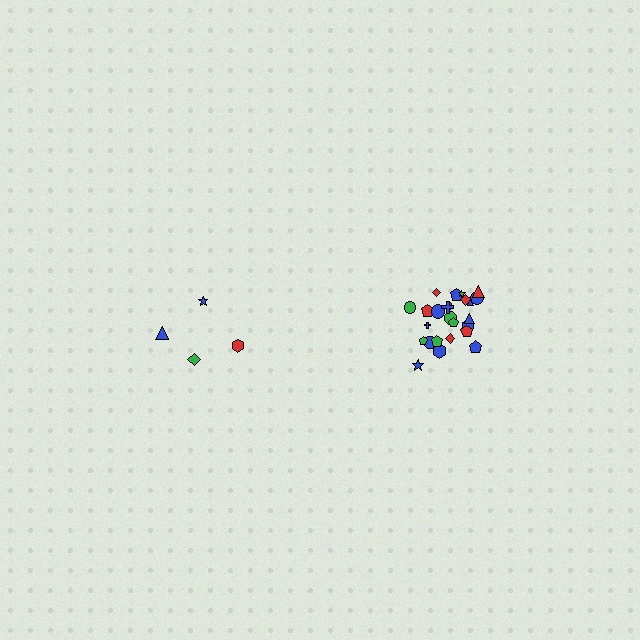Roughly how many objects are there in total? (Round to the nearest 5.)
Roughly 30 objects in total.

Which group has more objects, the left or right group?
The right group.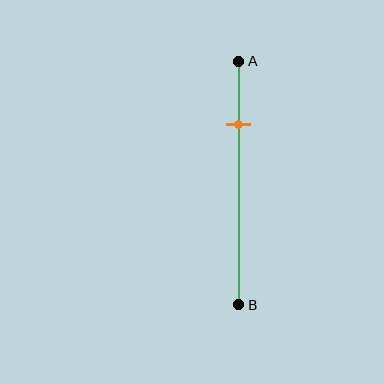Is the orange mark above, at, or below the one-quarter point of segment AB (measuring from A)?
The orange mark is approximately at the one-quarter point of segment AB.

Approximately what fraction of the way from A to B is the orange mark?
The orange mark is approximately 25% of the way from A to B.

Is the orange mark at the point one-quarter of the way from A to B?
Yes, the mark is approximately at the one-quarter point.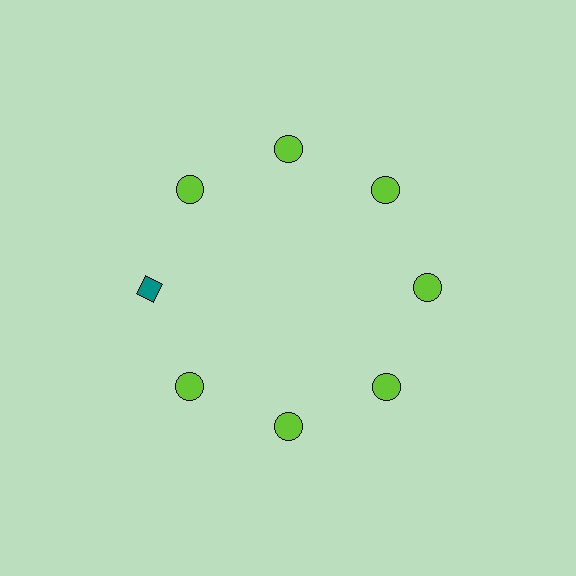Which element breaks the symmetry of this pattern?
The teal diamond at roughly the 9 o'clock position breaks the symmetry. All other shapes are lime circles.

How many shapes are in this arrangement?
There are 8 shapes arranged in a ring pattern.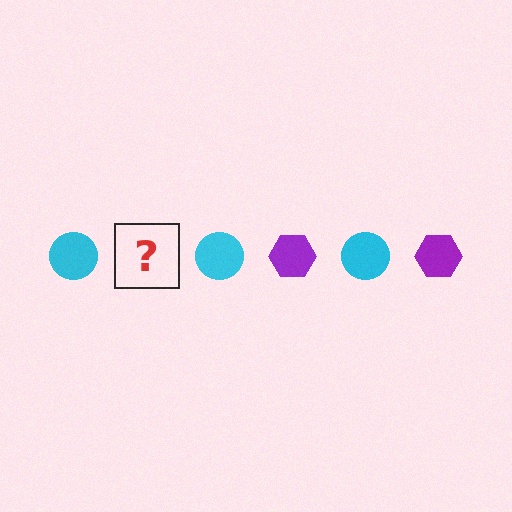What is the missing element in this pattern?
The missing element is a purple hexagon.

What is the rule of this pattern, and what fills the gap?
The rule is that the pattern alternates between cyan circle and purple hexagon. The gap should be filled with a purple hexagon.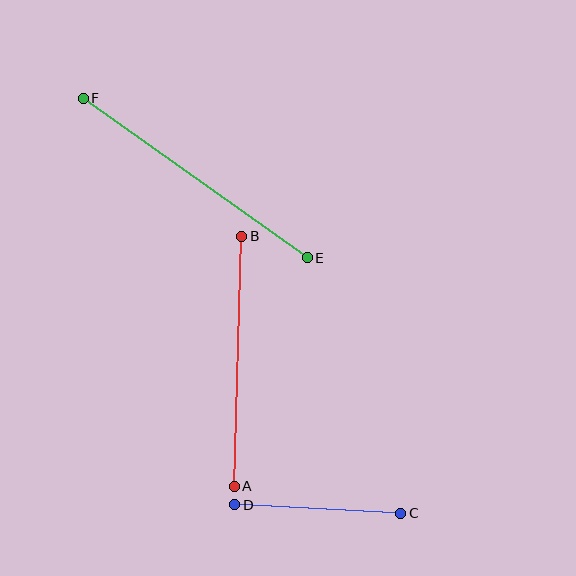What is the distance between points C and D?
The distance is approximately 166 pixels.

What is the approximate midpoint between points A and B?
The midpoint is at approximately (238, 361) pixels.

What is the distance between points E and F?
The distance is approximately 275 pixels.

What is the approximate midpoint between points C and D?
The midpoint is at approximately (318, 509) pixels.